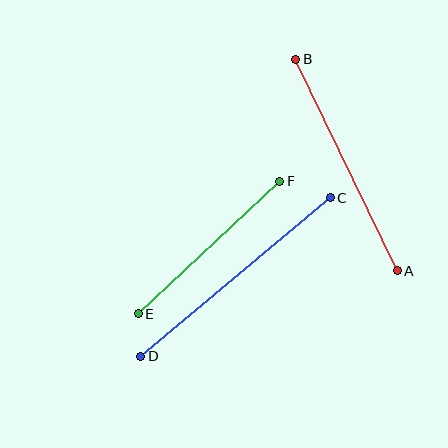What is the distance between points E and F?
The distance is approximately 194 pixels.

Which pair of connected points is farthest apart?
Points C and D are farthest apart.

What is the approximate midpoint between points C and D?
The midpoint is at approximately (236, 277) pixels.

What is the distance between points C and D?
The distance is approximately 247 pixels.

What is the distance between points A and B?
The distance is approximately 234 pixels.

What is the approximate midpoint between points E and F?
The midpoint is at approximately (209, 248) pixels.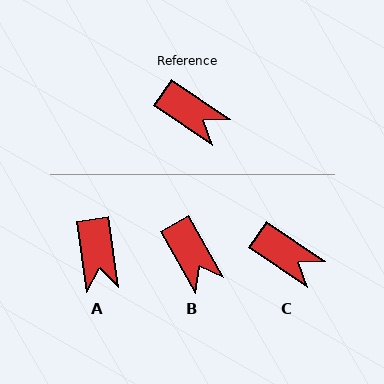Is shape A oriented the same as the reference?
No, it is off by about 47 degrees.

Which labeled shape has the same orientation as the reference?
C.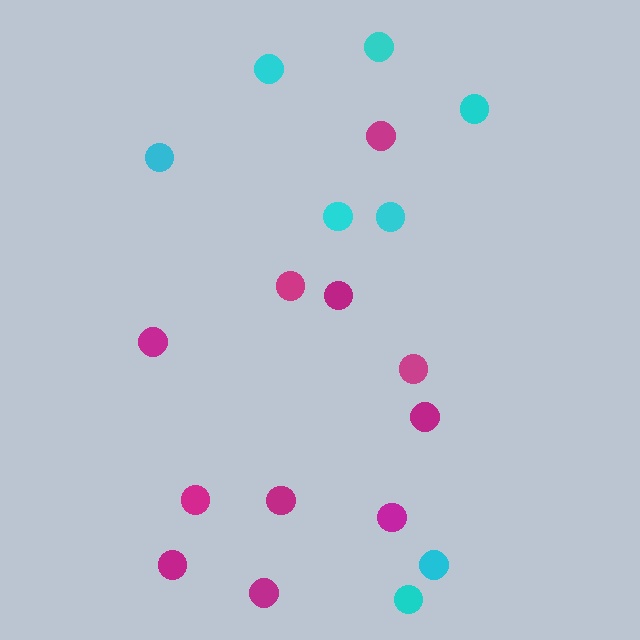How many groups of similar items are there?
There are 2 groups: one group of magenta circles (11) and one group of cyan circles (8).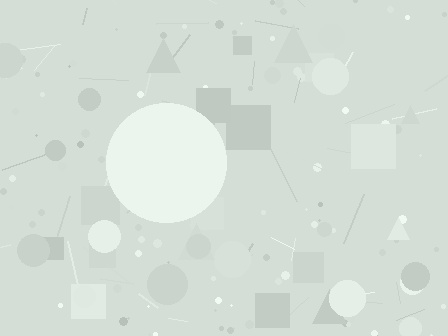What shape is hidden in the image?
A circle is hidden in the image.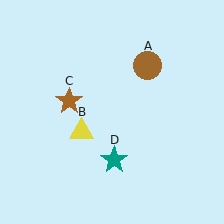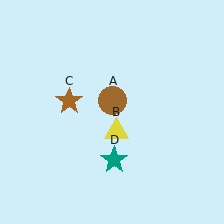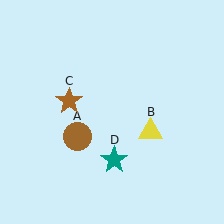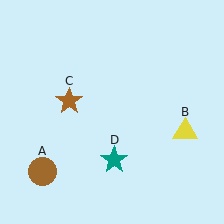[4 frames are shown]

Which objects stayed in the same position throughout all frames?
Brown star (object C) and teal star (object D) remained stationary.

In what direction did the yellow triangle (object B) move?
The yellow triangle (object B) moved right.